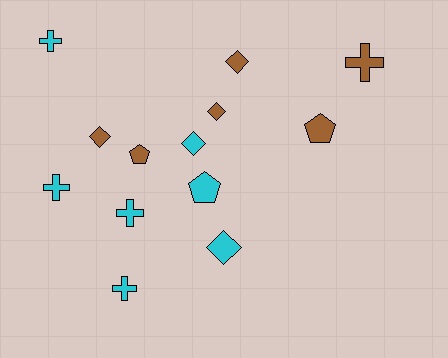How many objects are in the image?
There are 13 objects.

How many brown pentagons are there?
There are 2 brown pentagons.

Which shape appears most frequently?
Cross, with 5 objects.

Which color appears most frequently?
Cyan, with 7 objects.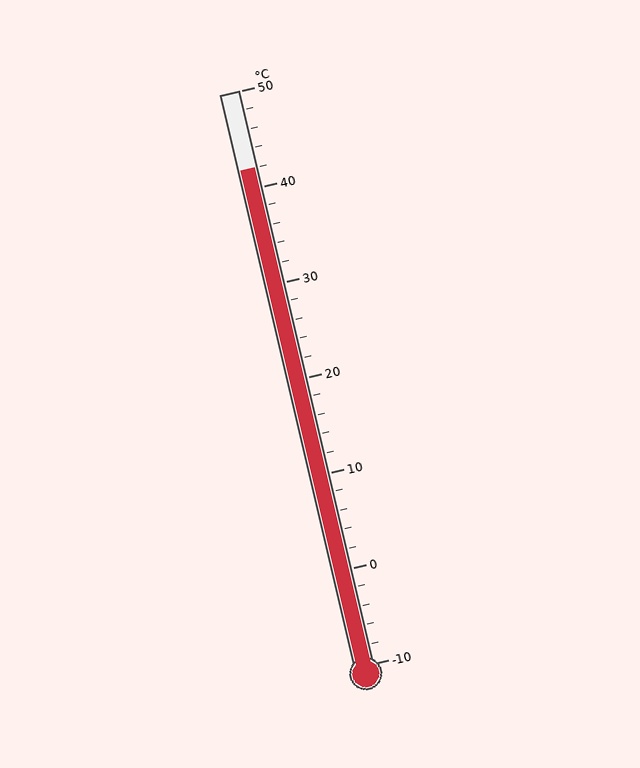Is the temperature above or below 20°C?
The temperature is above 20°C.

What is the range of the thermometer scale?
The thermometer scale ranges from -10°C to 50°C.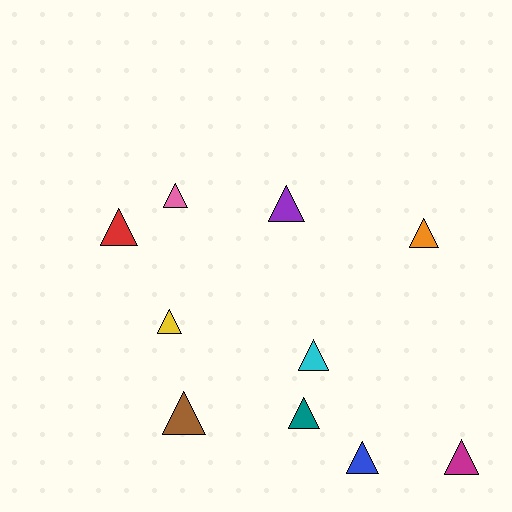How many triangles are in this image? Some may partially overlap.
There are 10 triangles.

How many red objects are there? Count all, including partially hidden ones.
There is 1 red object.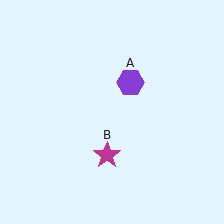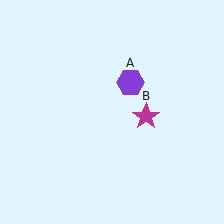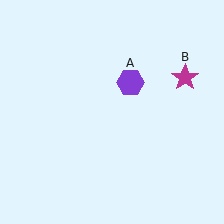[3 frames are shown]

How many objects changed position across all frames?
1 object changed position: magenta star (object B).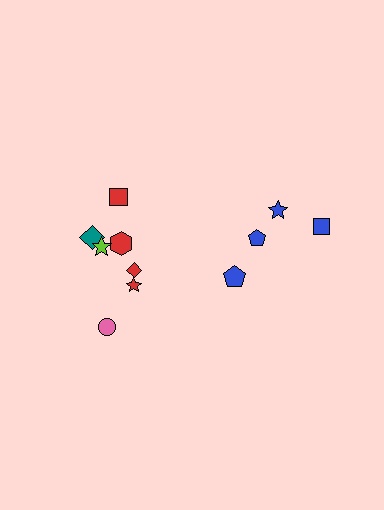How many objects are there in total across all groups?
There are 11 objects.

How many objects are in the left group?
There are 7 objects.